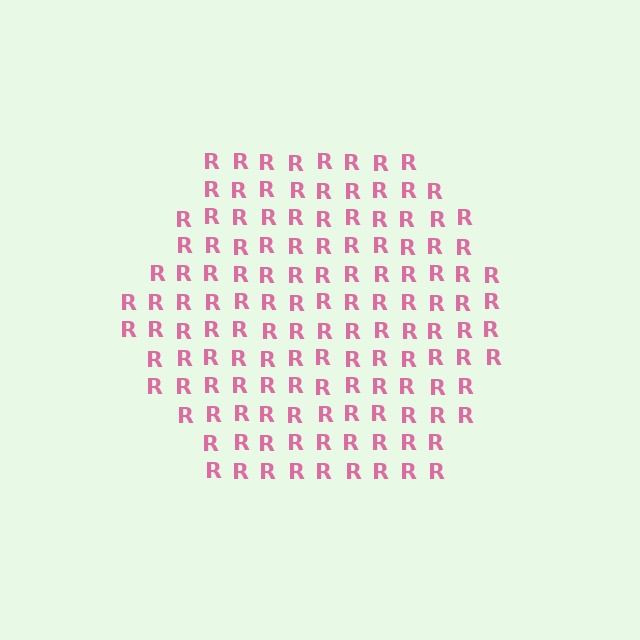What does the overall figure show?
The overall figure shows a hexagon.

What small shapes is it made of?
It is made of small letter R's.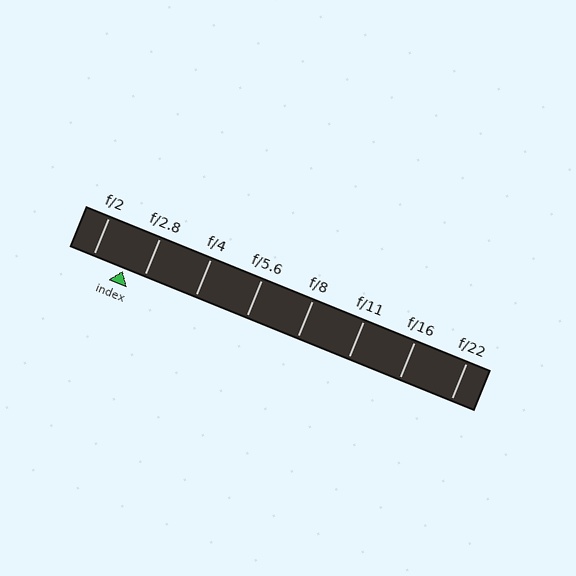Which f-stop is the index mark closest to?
The index mark is closest to f/2.8.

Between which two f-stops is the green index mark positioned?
The index mark is between f/2 and f/2.8.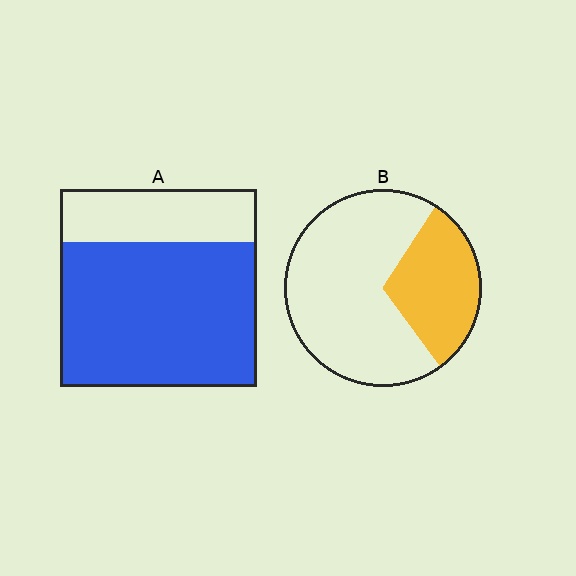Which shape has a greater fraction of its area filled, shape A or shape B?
Shape A.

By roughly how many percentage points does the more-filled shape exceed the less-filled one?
By roughly 40 percentage points (A over B).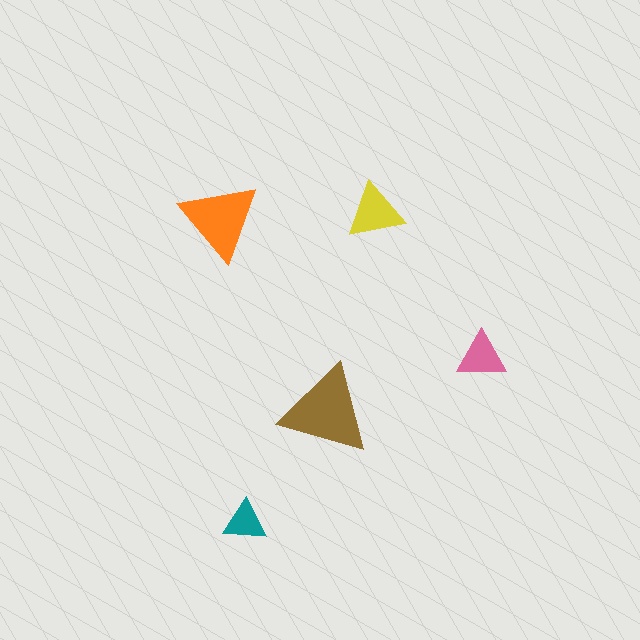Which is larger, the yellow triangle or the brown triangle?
The brown one.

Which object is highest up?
The yellow triangle is topmost.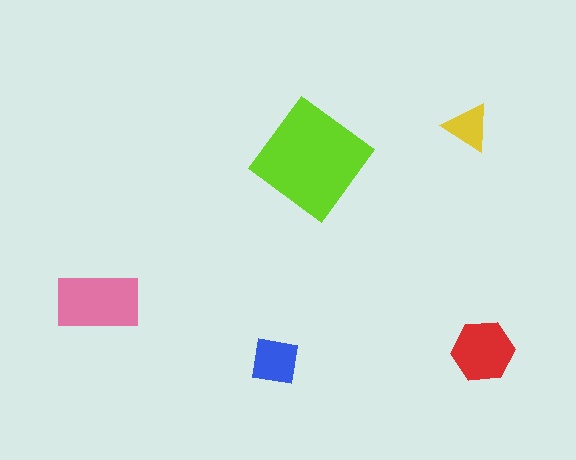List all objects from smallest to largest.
The yellow triangle, the blue square, the red hexagon, the pink rectangle, the lime diamond.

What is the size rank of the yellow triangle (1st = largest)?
5th.